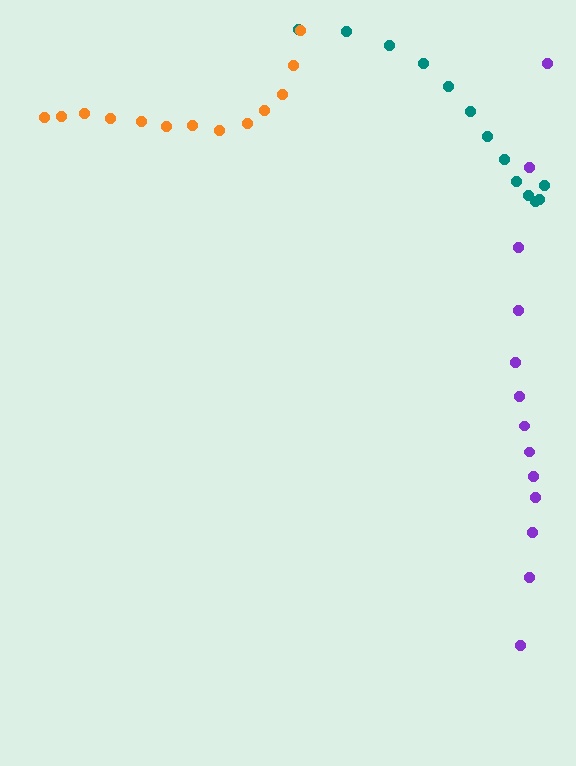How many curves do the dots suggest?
There are 3 distinct paths.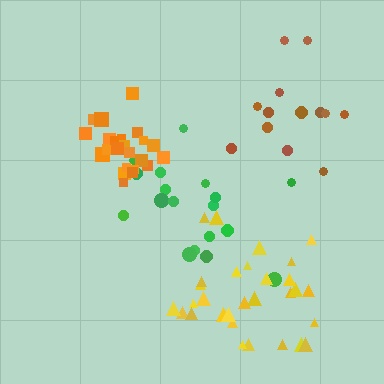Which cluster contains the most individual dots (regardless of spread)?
Yellow (30).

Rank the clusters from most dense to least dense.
orange, yellow, green, brown.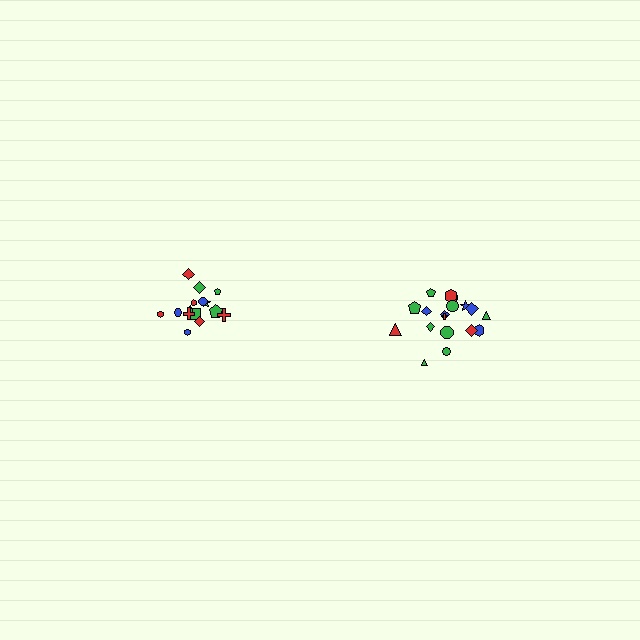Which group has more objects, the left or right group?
The right group.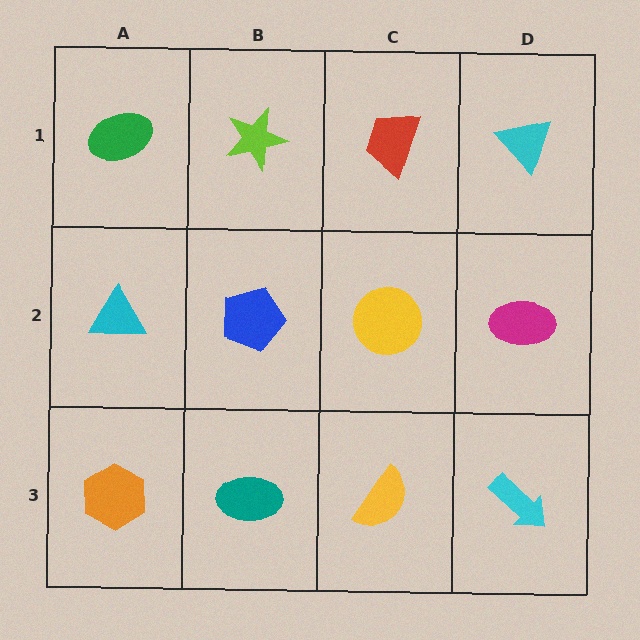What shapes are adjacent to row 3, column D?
A magenta ellipse (row 2, column D), a yellow semicircle (row 3, column C).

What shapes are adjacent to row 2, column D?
A cyan triangle (row 1, column D), a cyan arrow (row 3, column D), a yellow circle (row 2, column C).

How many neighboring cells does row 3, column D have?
2.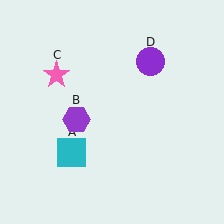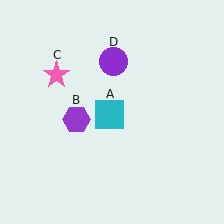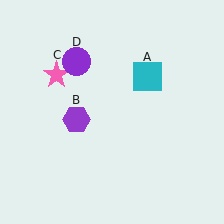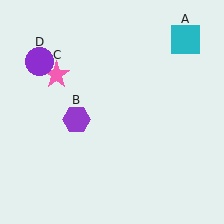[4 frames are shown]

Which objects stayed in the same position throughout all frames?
Purple hexagon (object B) and pink star (object C) remained stationary.